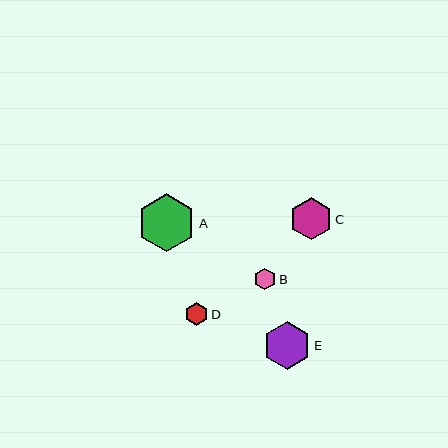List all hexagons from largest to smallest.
From largest to smallest: A, E, C, D, B.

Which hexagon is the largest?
Hexagon A is the largest with a size of approximately 58 pixels.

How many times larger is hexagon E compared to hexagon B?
Hexagon E is approximately 2.2 times the size of hexagon B.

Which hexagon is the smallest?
Hexagon B is the smallest with a size of approximately 21 pixels.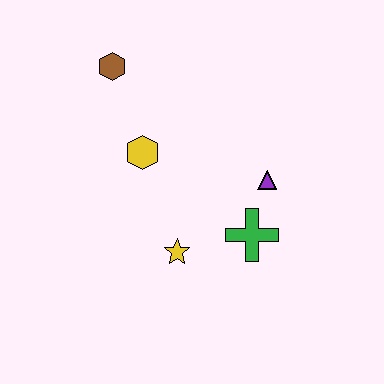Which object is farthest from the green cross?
The brown hexagon is farthest from the green cross.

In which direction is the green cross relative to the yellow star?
The green cross is to the right of the yellow star.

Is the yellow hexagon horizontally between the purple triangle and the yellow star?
No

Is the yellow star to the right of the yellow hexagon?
Yes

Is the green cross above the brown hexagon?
No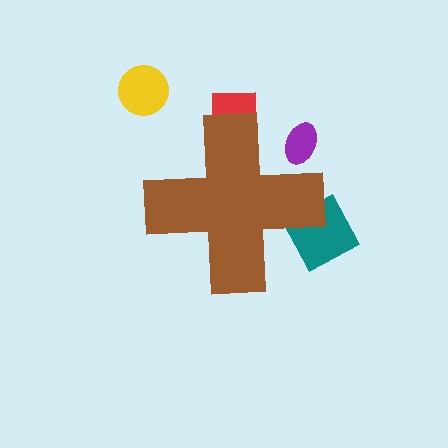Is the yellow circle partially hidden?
No, the yellow circle is fully visible.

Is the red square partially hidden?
Yes, the red square is partially hidden behind the brown cross.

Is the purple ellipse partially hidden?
Yes, the purple ellipse is partially hidden behind the brown cross.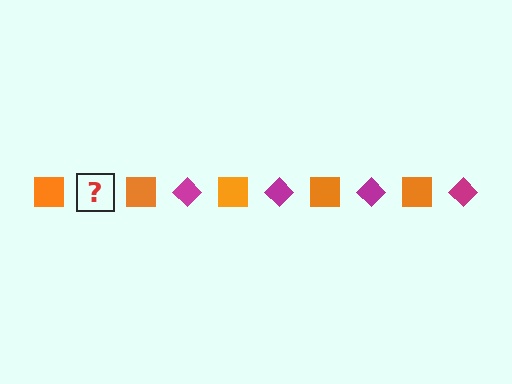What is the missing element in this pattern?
The missing element is a magenta diamond.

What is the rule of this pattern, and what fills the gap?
The rule is that the pattern alternates between orange square and magenta diamond. The gap should be filled with a magenta diamond.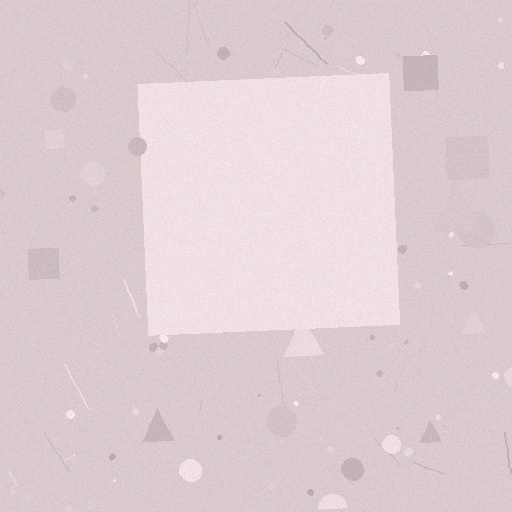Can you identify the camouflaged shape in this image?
The camouflaged shape is a square.